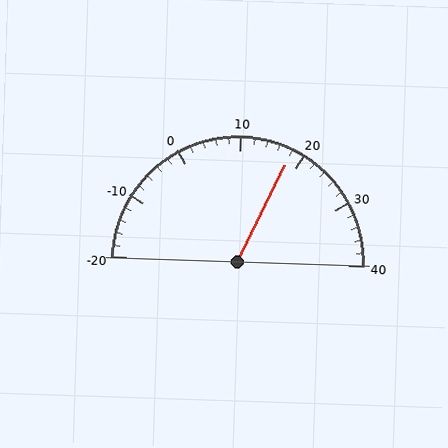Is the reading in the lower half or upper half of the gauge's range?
The reading is in the upper half of the range (-20 to 40).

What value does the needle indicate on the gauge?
The needle indicates approximately 18.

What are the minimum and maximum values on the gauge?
The gauge ranges from -20 to 40.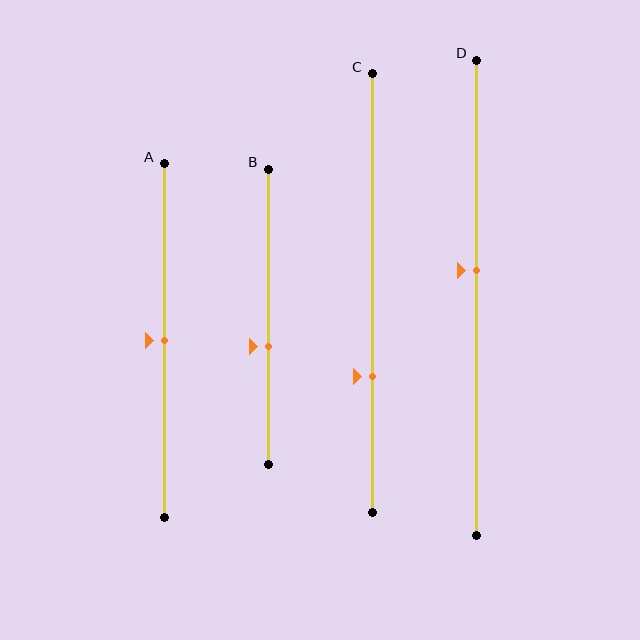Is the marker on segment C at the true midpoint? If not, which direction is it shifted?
No, the marker on segment C is shifted downward by about 19% of the segment length.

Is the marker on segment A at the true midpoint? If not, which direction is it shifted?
Yes, the marker on segment A is at the true midpoint.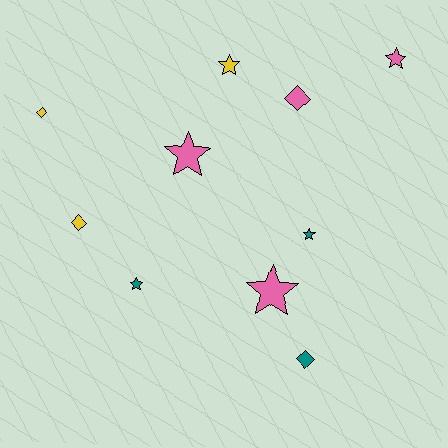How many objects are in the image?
There are 10 objects.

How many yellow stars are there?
There is 1 yellow star.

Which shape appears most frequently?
Star, with 6 objects.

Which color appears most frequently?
Pink, with 4 objects.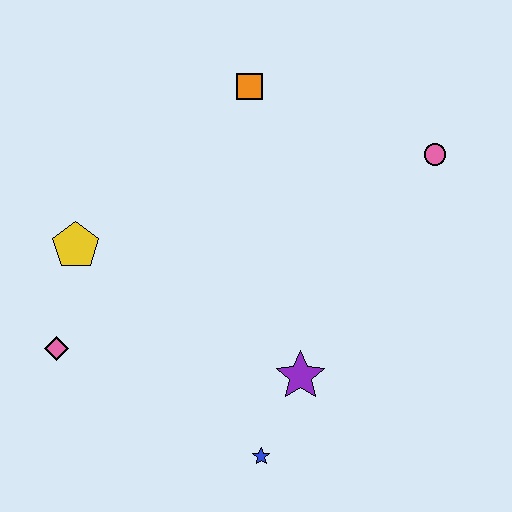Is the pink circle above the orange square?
No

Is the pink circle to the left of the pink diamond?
No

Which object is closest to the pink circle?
The orange square is closest to the pink circle.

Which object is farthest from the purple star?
The orange square is farthest from the purple star.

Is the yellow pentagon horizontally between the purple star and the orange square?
No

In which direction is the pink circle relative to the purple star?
The pink circle is above the purple star.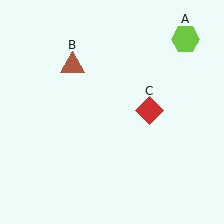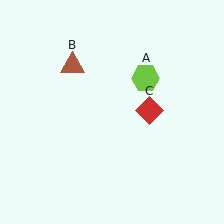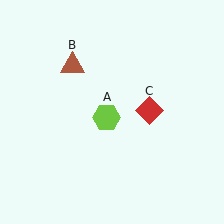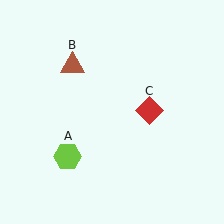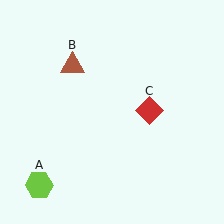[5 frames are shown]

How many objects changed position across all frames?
1 object changed position: lime hexagon (object A).